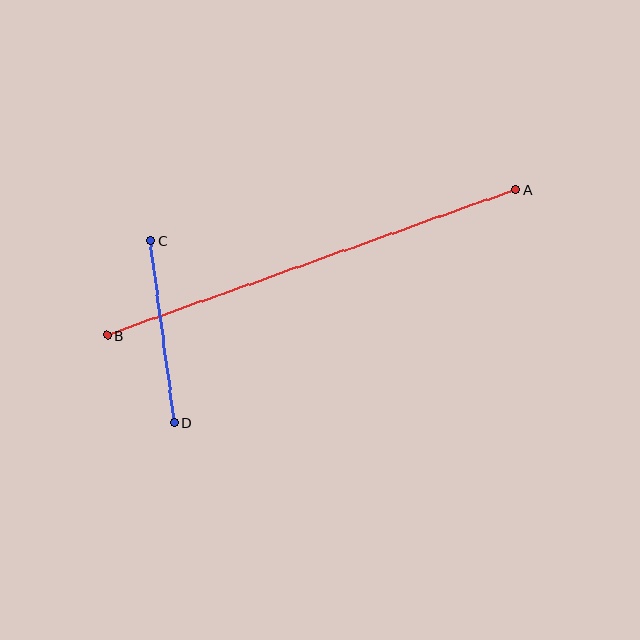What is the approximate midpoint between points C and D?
The midpoint is at approximately (162, 332) pixels.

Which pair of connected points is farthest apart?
Points A and B are farthest apart.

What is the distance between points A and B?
The distance is approximately 434 pixels.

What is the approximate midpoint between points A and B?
The midpoint is at approximately (311, 263) pixels.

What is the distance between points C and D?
The distance is approximately 183 pixels.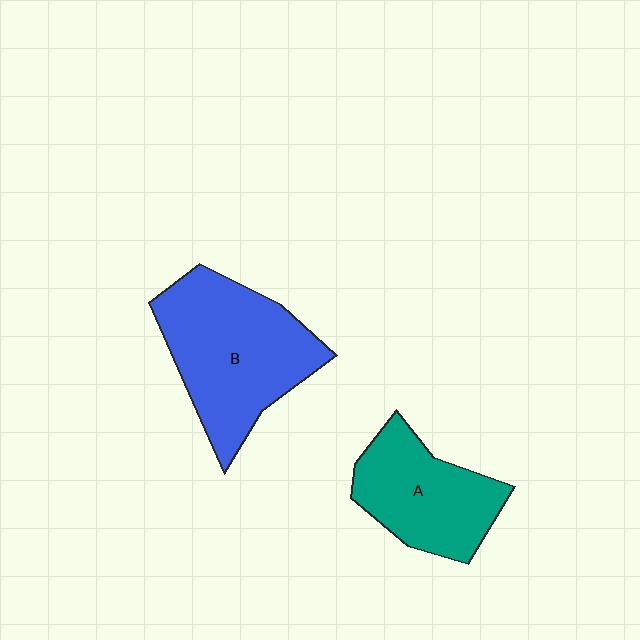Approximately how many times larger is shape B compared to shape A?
Approximately 1.4 times.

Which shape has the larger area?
Shape B (blue).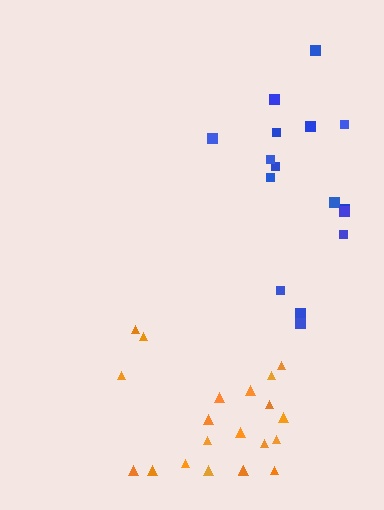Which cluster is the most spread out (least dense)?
Blue.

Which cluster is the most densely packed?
Orange.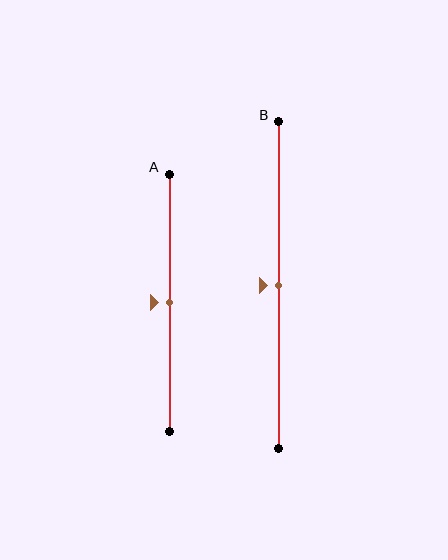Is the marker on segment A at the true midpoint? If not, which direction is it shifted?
Yes, the marker on segment A is at the true midpoint.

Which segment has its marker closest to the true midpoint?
Segment A has its marker closest to the true midpoint.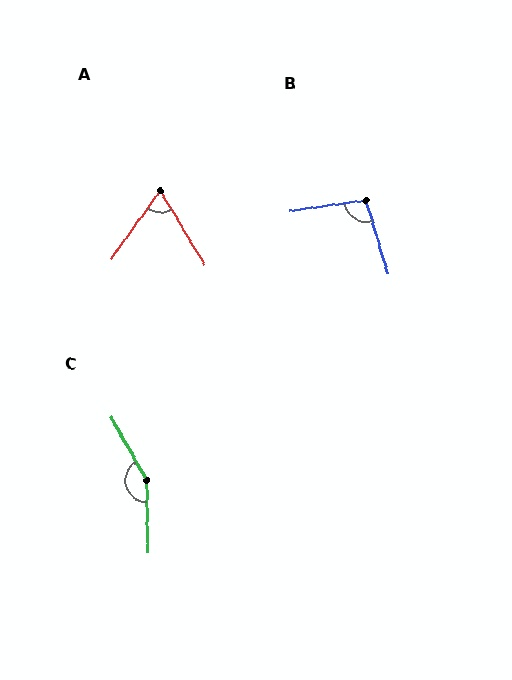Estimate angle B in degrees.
Approximately 98 degrees.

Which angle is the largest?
C, at approximately 151 degrees.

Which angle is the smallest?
A, at approximately 67 degrees.